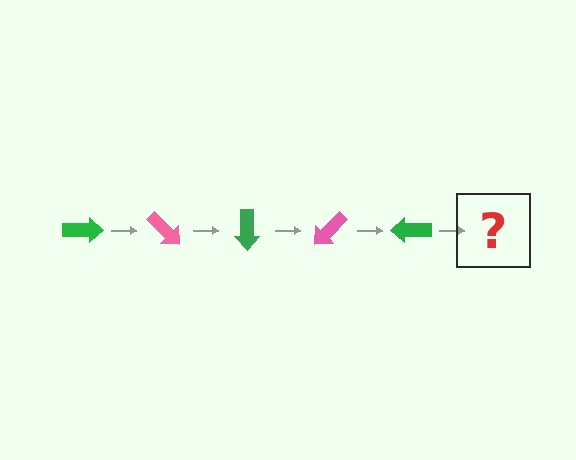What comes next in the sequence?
The next element should be a pink arrow, rotated 225 degrees from the start.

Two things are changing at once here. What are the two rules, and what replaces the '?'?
The two rules are that it rotates 45 degrees each step and the color cycles through green and pink. The '?' should be a pink arrow, rotated 225 degrees from the start.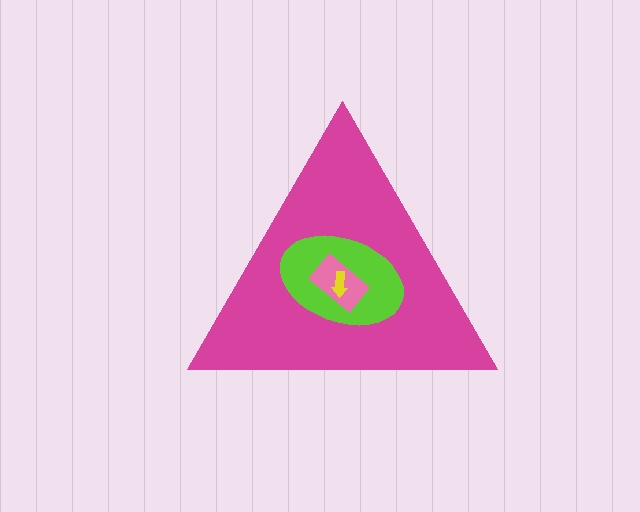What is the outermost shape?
The magenta triangle.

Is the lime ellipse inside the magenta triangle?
Yes.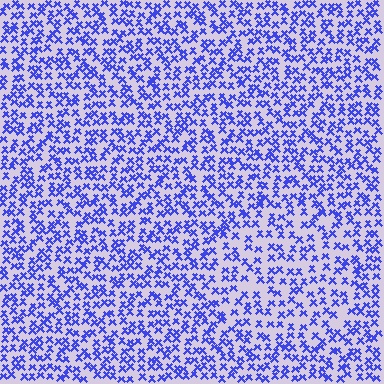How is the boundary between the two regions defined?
The boundary is defined by a change in element density (approximately 1.5x ratio). All elements are the same color, size, and shape.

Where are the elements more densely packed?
The elements are more densely packed outside the circle boundary.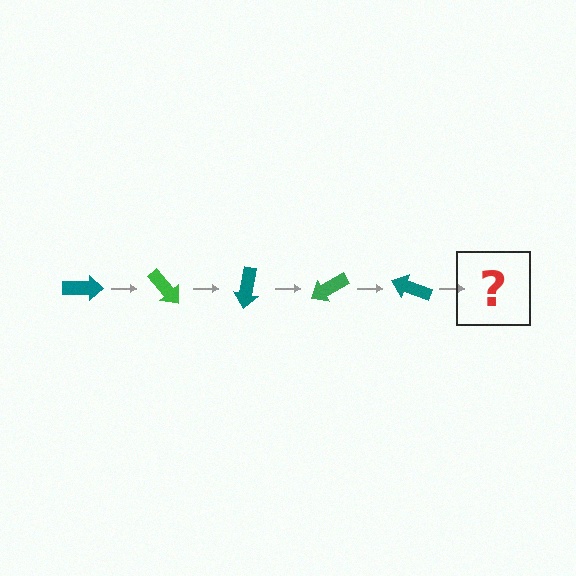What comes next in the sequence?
The next element should be a green arrow, rotated 250 degrees from the start.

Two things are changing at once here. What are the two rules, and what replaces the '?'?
The two rules are that it rotates 50 degrees each step and the color cycles through teal and green. The '?' should be a green arrow, rotated 250 degrees from the start.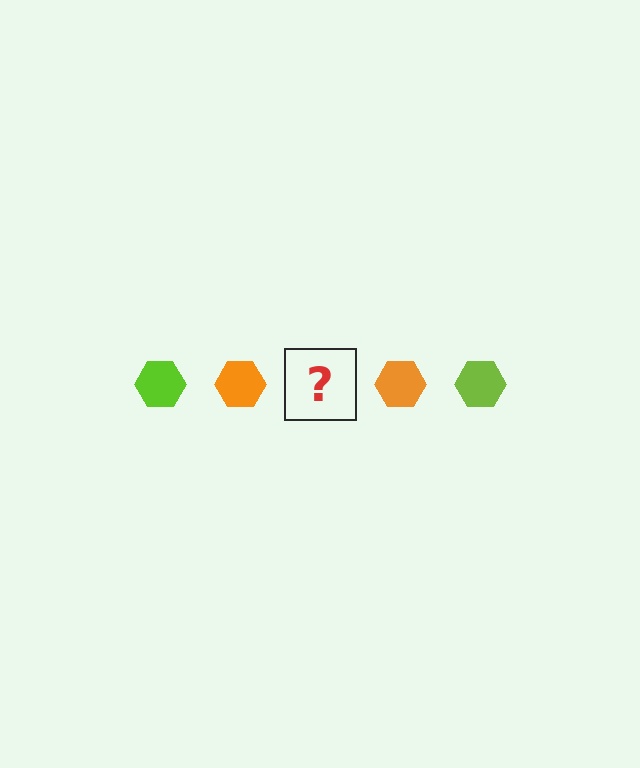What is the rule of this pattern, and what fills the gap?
The rule is that the pattern cycles through lime, orange hexagons. The gap should be filled with a lime hexagon.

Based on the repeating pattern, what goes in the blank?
The blank should be a lime hexagon.